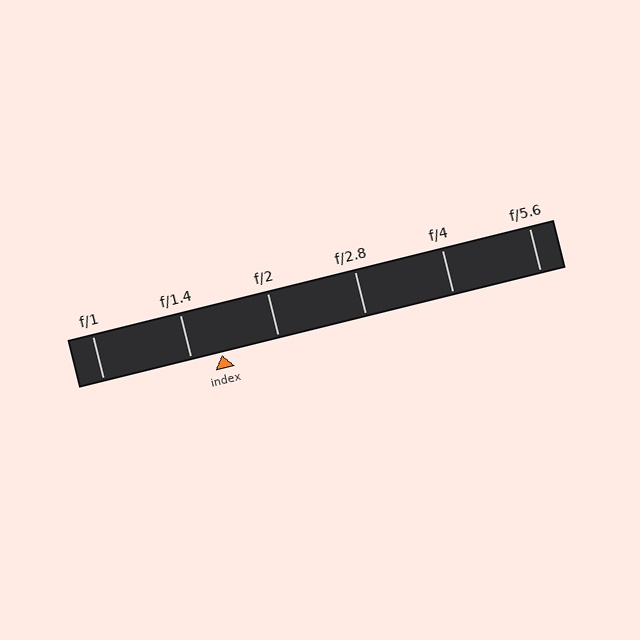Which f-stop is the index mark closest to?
The index mark is closest to f/1.4.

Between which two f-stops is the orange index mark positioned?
The index mark is between f/1.4 and f/2.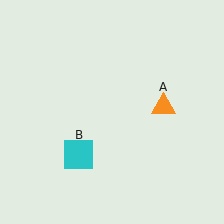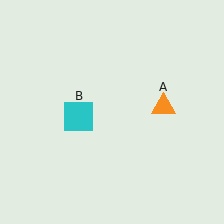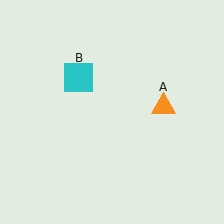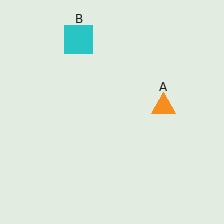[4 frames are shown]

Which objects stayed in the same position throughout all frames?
Orange triangle (object A) remained stationary.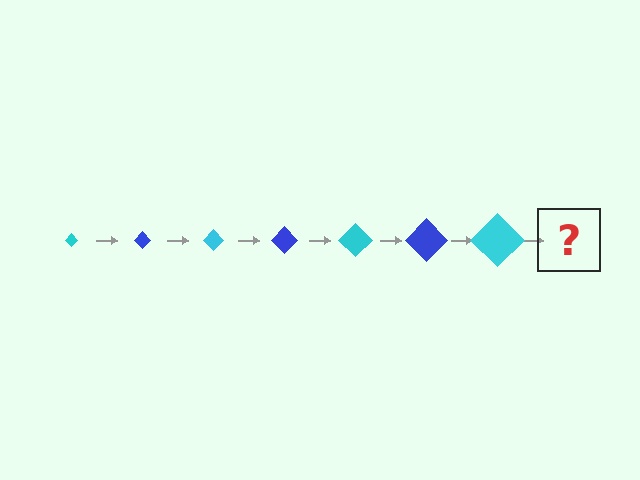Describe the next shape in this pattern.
It should be a blue diamond, larger than the previous one.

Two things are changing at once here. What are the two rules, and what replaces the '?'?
The two rules are that the diamond grows larger each step and the color cycles through cyan and blue. The '?' should be a blue diamond, larger than the previous one.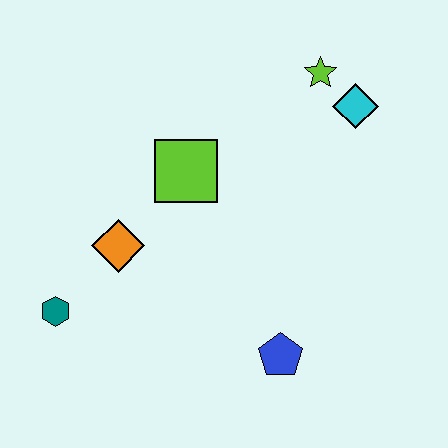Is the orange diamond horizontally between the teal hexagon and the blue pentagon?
Yes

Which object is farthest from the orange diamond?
The cyan diamond is farthest from the orange diamond.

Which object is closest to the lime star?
The cyan diamond is closest to the lime star.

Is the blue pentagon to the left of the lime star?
Yes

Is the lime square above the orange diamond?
Yes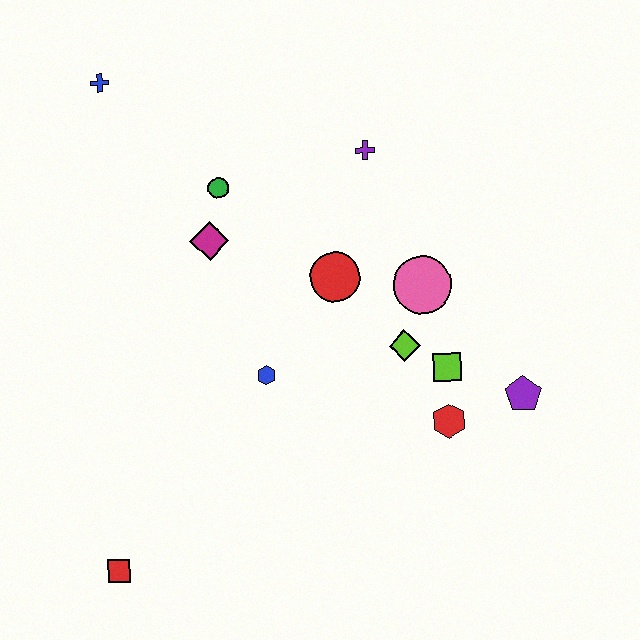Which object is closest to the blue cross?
The green circle is closest to the blue cross.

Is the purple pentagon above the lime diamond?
No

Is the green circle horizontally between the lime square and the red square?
Yes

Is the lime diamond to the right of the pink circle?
No